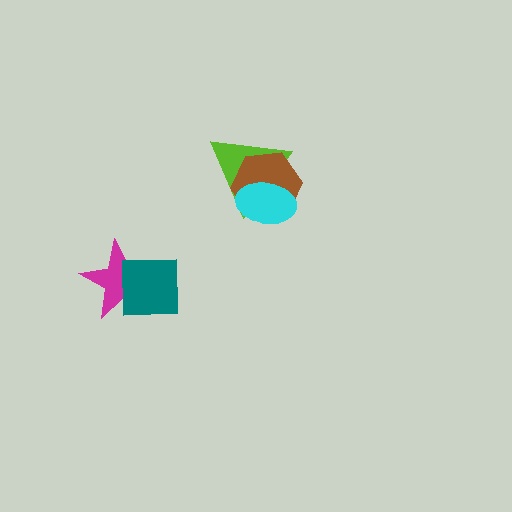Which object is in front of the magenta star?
The teal square is in front of the magenta star.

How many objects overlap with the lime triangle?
2 objects overlap with the lime triangle.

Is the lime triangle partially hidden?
Yes, it is partially covered by another shape.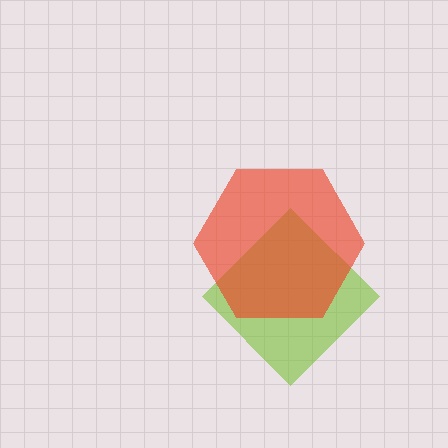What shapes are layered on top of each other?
The layered shapes are: a lime diamond, a red hexagon.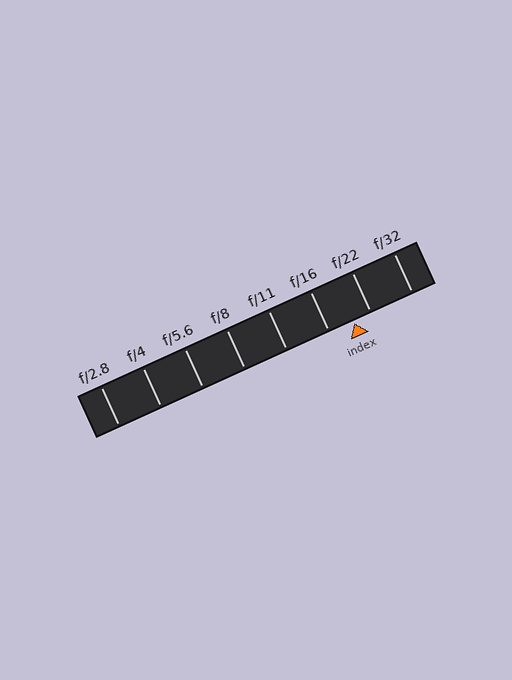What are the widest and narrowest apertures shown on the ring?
The widest aperture shown is f/2.8 and the narrowest is f/32.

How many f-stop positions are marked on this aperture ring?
There are 8 f-stop positions marked.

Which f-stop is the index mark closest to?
The index mark is closest to f/22.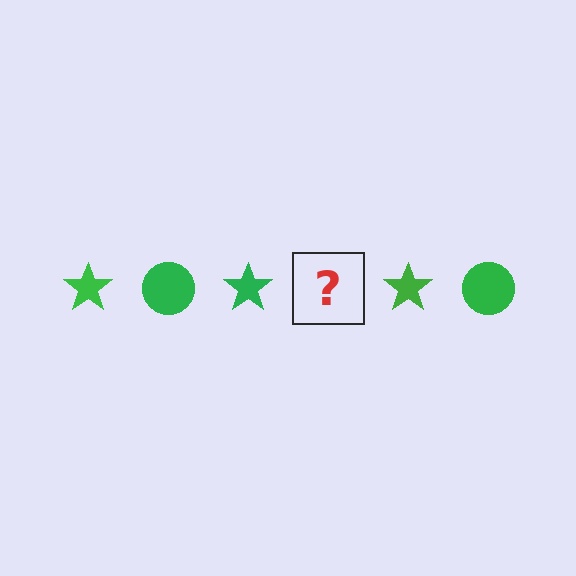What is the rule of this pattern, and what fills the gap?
The rule is that the pattern cycles through star, circle shapes in green. The gap should be filled with a green circle.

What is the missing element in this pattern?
The missing element is a green circle.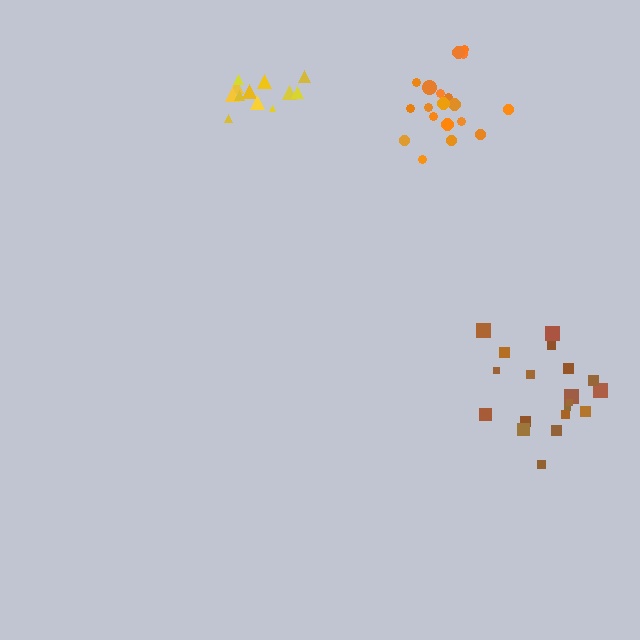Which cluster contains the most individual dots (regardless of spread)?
Orange (19).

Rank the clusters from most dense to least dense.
orange, yellow, brown.